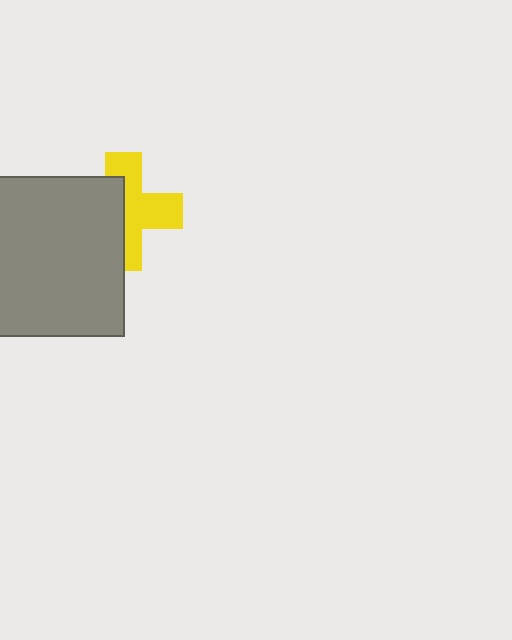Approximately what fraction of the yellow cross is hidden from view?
Roughly 47% of the yellow cross is hidden behind the gray square.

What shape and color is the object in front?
The object in front is a gray square.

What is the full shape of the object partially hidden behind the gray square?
The partially hidden object is a yellow cross.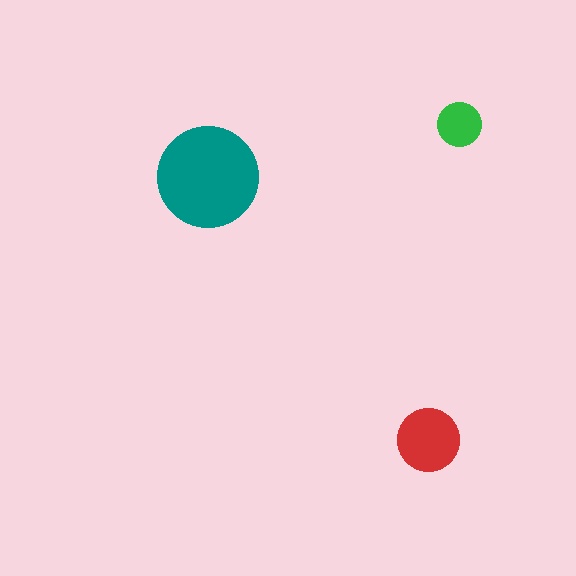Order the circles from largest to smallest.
the teal one, the red one, the green one.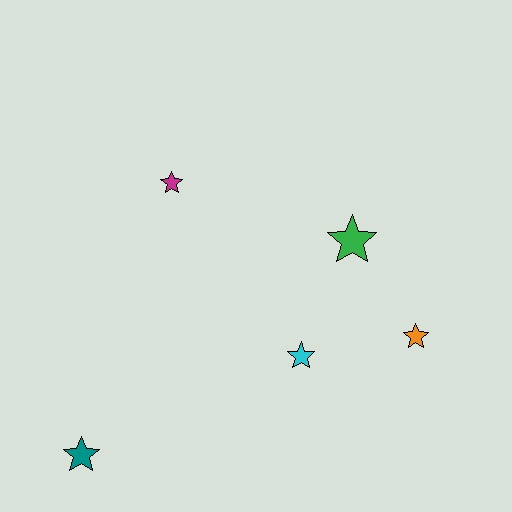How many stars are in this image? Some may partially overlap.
There are 5 stars.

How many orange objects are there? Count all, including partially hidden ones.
There is 1 orange object.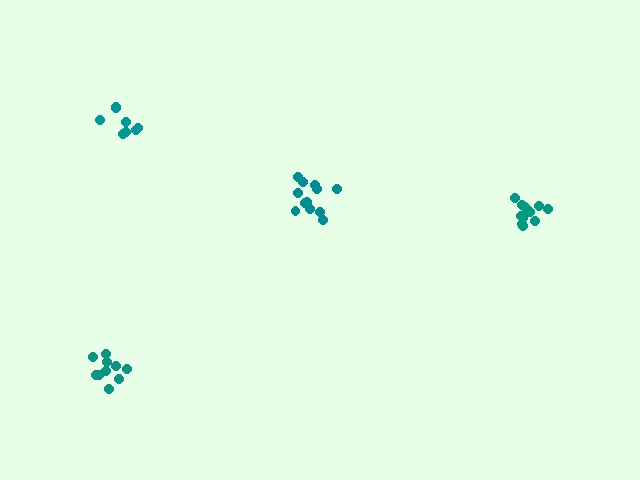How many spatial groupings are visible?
There are 4 spatial groupings.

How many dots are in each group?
Group 1: 8 dots, Group 2: 10 dots, Group 3: 12 dots, Group 4: 12 dots (42 total).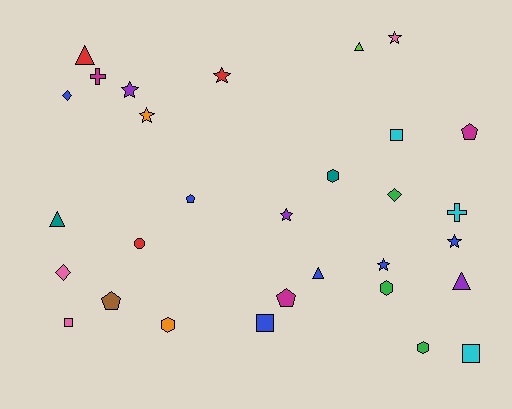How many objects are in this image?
There are 30 objects.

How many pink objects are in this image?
There are 3 pink objects.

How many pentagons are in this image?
There are 4 pentagons.